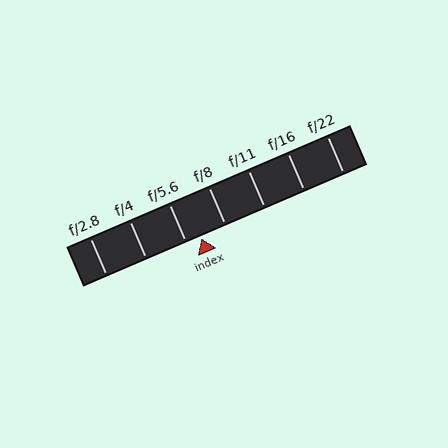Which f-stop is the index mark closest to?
The index mark is closest to f/5.6.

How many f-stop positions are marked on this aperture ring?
There are 7 f-stop positions marked.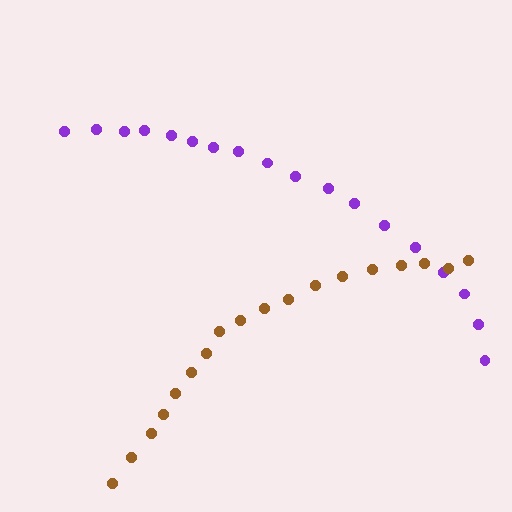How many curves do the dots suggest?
There are 2 distinct paths.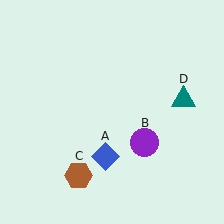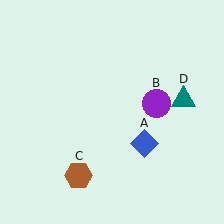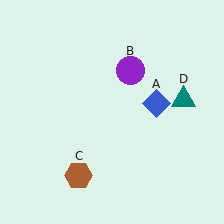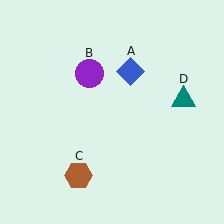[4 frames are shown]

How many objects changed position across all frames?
2 objects changed position: blue diamond (object A), purple circle (object B).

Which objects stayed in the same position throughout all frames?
Brown hexagon (object C) and teal triangle (object D) remained stationary.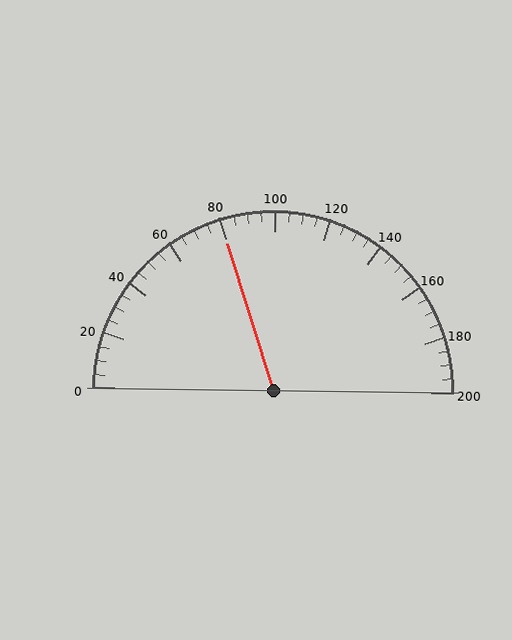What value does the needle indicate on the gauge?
The needle indicates approximately 80.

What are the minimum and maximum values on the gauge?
The gauge ranges from 0 to 200.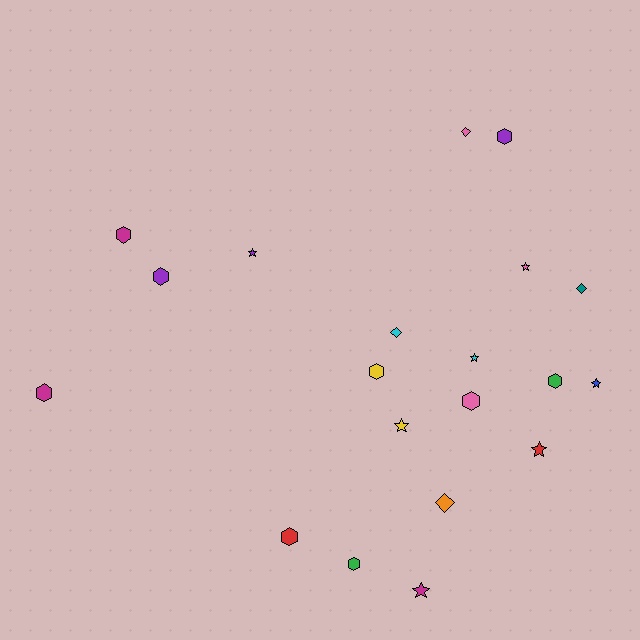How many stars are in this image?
There are 7 stars.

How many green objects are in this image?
There are 2 green objects.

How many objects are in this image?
There are 20 objects.